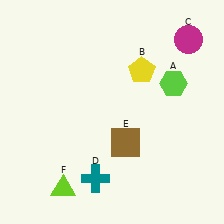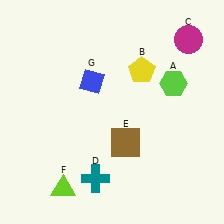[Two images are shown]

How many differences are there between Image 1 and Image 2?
There is 1 difference between the two images.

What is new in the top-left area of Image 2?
A blue diamond (G) was added in the top-left area of Image 2.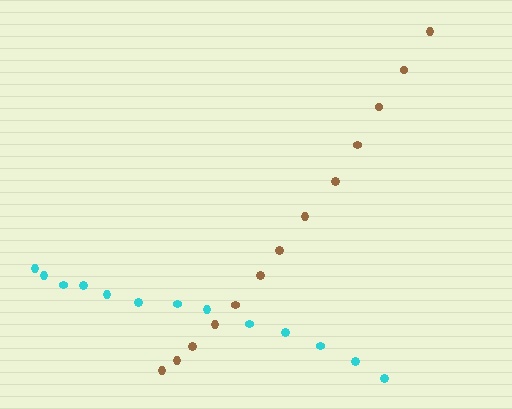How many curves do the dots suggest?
There are 2 distinct paths.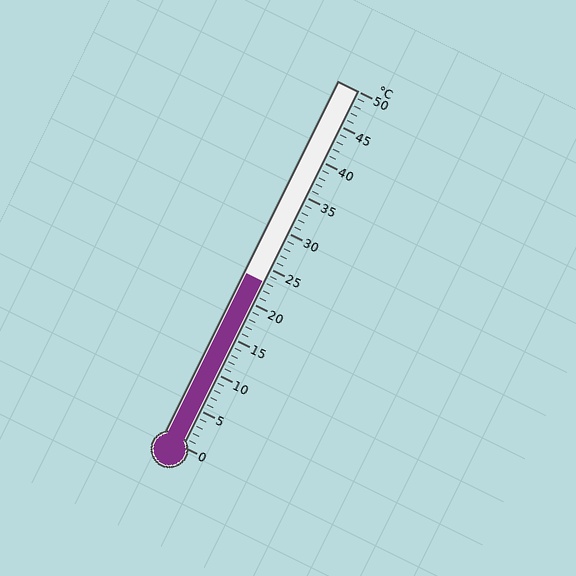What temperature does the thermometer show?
The thermometer shows approximately 23°C.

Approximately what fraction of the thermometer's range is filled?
The thermometer is filled to approximately 45% of its range.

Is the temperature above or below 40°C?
The temperature is below 40°C.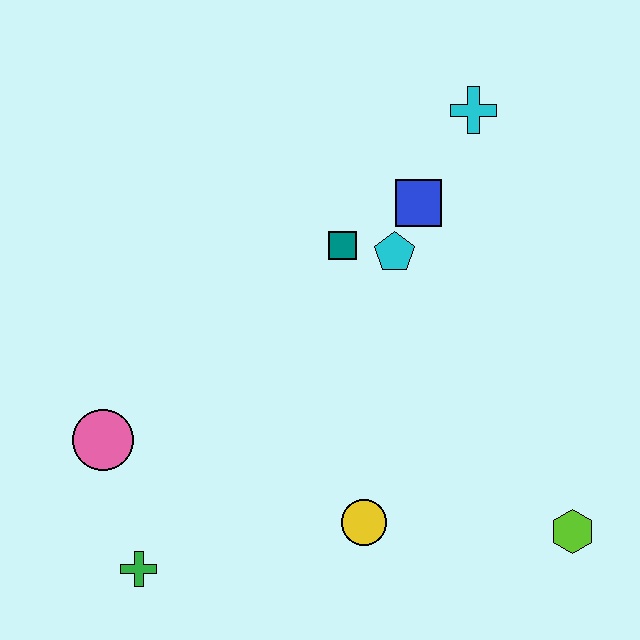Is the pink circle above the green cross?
Yes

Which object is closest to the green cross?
The pink circle is closest to the green cross.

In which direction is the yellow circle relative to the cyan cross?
The yellow circle is below the cyan cross.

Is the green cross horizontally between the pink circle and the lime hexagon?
Yes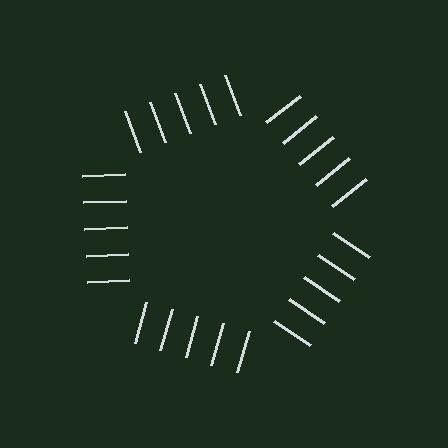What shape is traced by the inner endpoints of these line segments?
An illusory pentagon — the line segments terminate on its edges but no continuous stroke is drawn.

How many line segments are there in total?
25 — 5 along each of the 5 edges.